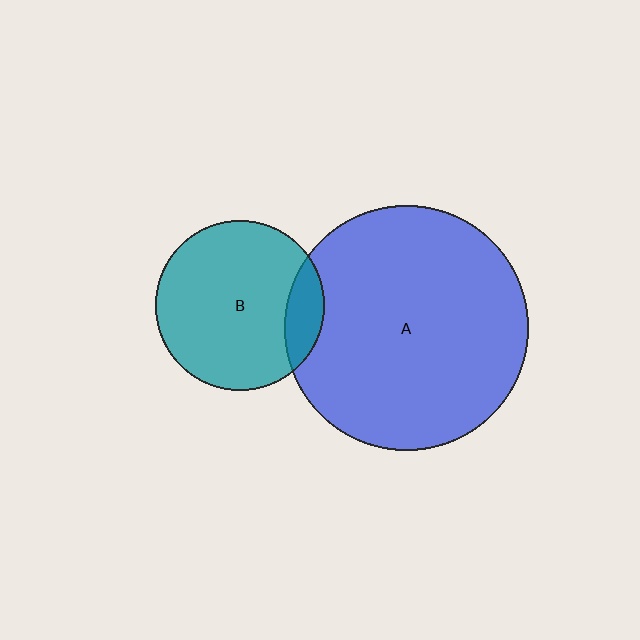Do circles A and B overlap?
Yes.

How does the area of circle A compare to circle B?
Approximately 2.1 times.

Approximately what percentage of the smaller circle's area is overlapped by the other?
Approximately 15%.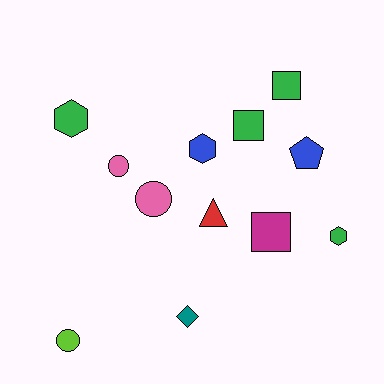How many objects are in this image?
There are 12 objects.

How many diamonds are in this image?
There is 1 diamond.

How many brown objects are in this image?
There are no brown objects.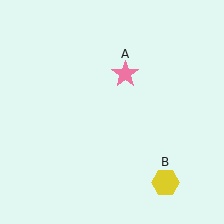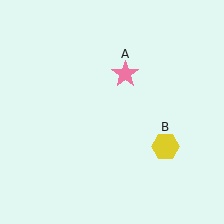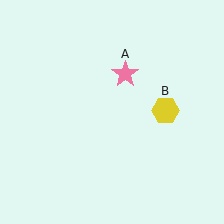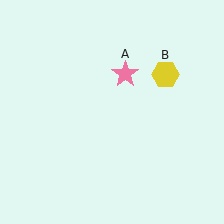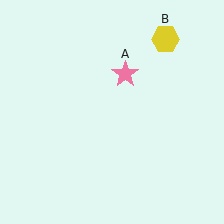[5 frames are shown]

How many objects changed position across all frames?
1 object changed position: yellow hexagon (object B).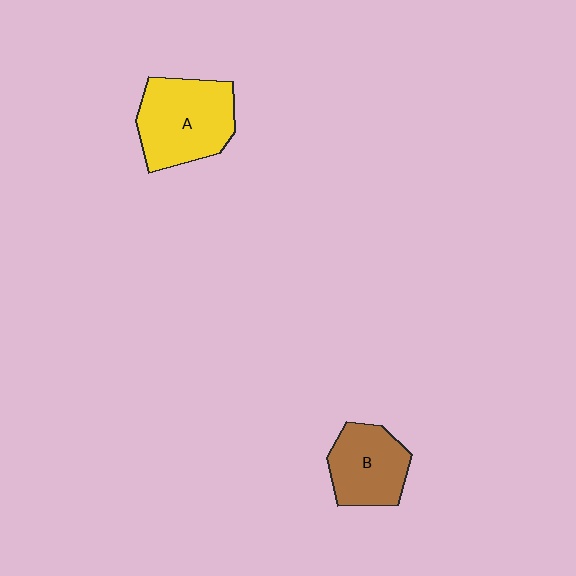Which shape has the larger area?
Shape A (yellow).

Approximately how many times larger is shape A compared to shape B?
Approximately 1.4 times.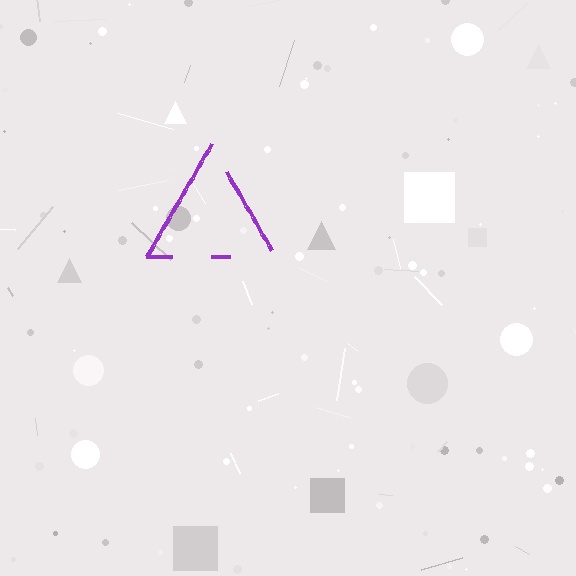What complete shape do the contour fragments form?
The contour fragments form a triangle.